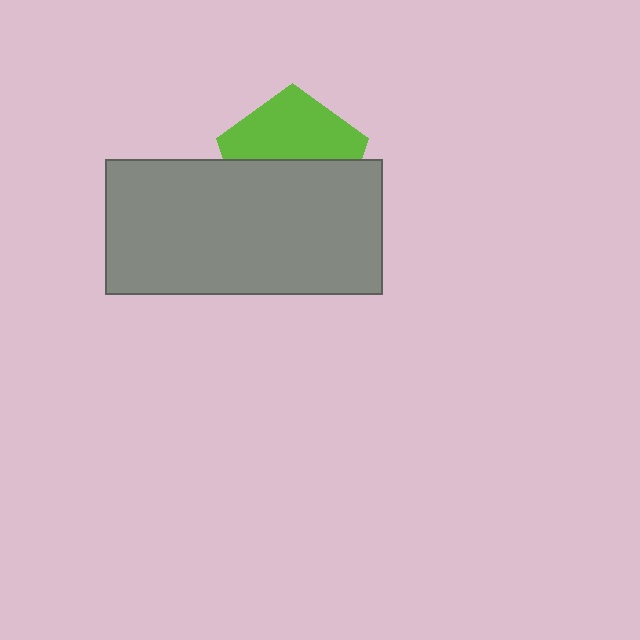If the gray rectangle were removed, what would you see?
You would see the complete lime pentagon.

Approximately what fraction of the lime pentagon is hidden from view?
Roughly 52% of the lime pentagon is hidden behind the gray rectangle.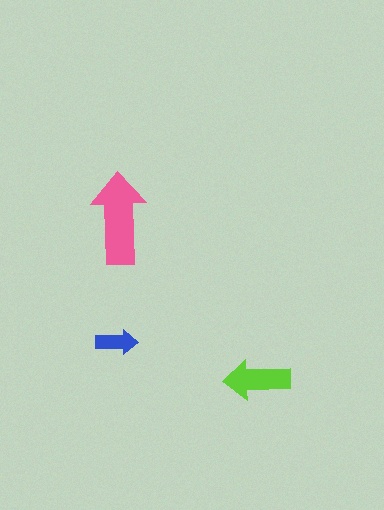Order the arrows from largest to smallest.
the pink one, the lime one, the blue one.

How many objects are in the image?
There are 3 objects in the image.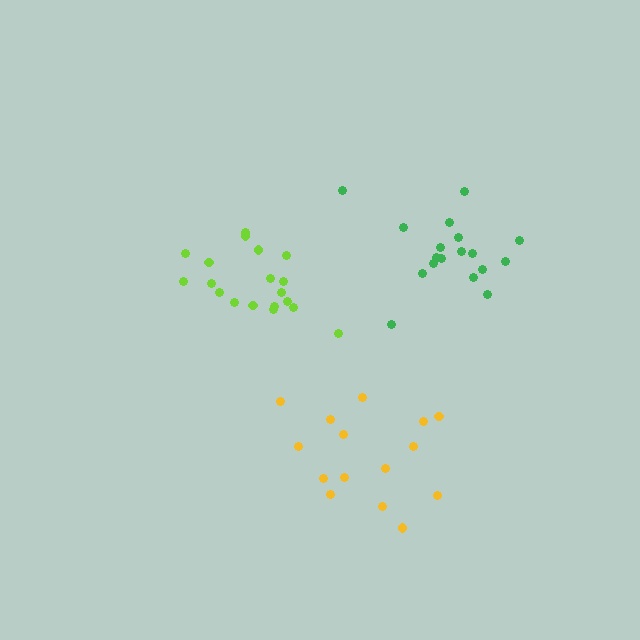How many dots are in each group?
Group 1: 19 dots, Group 2: 15 dots, Group 3: 18 dots (52 total).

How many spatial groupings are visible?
There are 3 spatial groupings.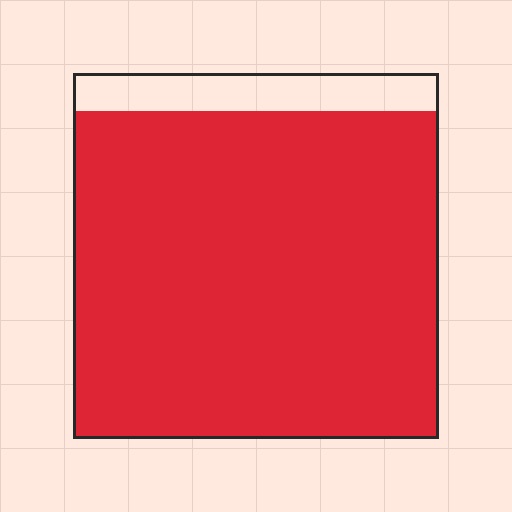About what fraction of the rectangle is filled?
About nine tenths (9/10).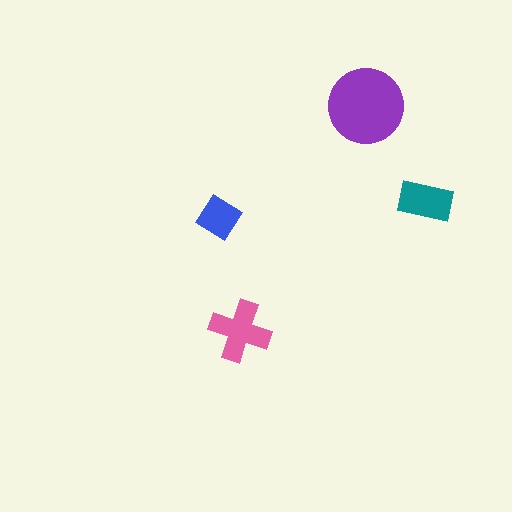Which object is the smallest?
The blue diamond.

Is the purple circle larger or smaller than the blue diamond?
Larger.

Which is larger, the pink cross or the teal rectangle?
The pink cross.